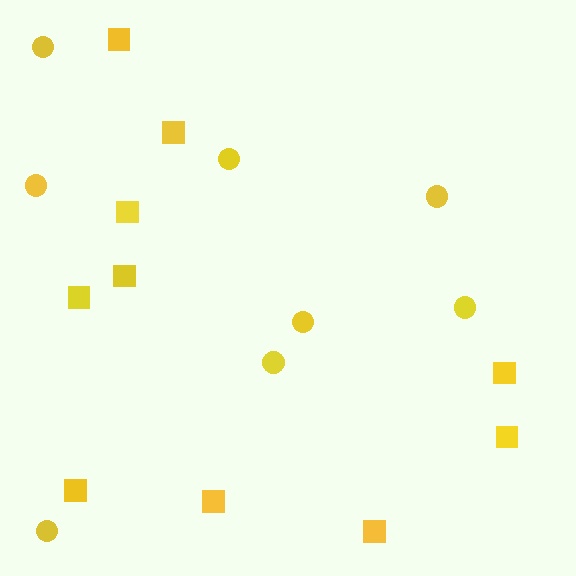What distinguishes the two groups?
There are 2 groups: one group of circles (8) and one group of squares (10).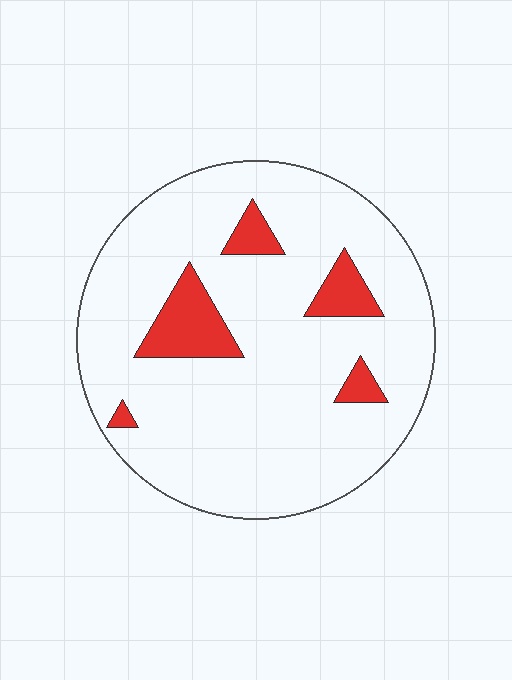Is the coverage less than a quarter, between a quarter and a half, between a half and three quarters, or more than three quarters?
Less than a quarter.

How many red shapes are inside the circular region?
5.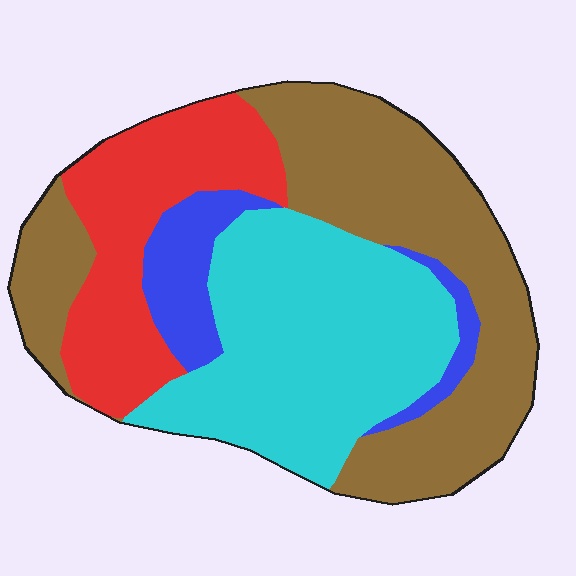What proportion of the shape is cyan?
Cyan covers about 35% of the shape.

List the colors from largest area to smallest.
From largest to smallest: brown, cyan, red, blue.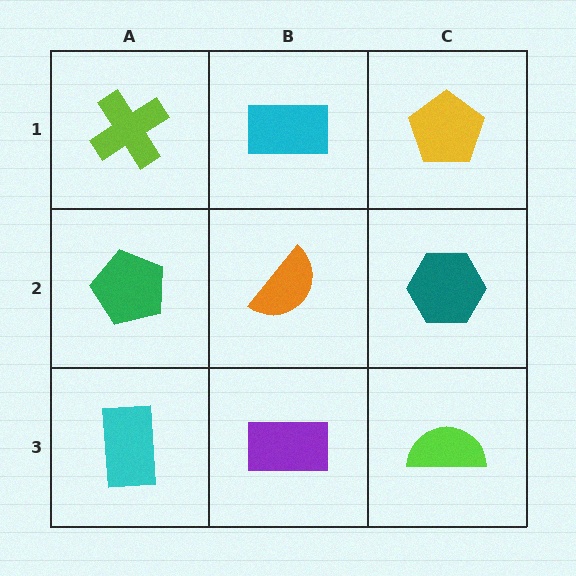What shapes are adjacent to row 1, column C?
A teal hexagon (row 2, column C), a cyan rectangle (row 1, column B).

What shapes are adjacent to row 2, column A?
A lime cross (row 1, column A), a cyan rectangle (row 3, column A), an orange semicircle (row 2, column B).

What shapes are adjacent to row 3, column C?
A teal hexagon (row 2, column C), a purple rectangle (row 3, column B).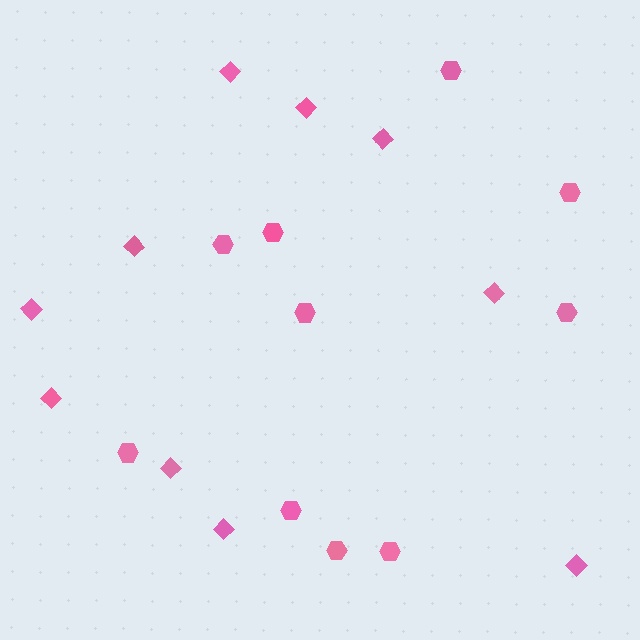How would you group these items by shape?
There are 2 groups: one group of hexagons (10) and one group of diamonds (10).